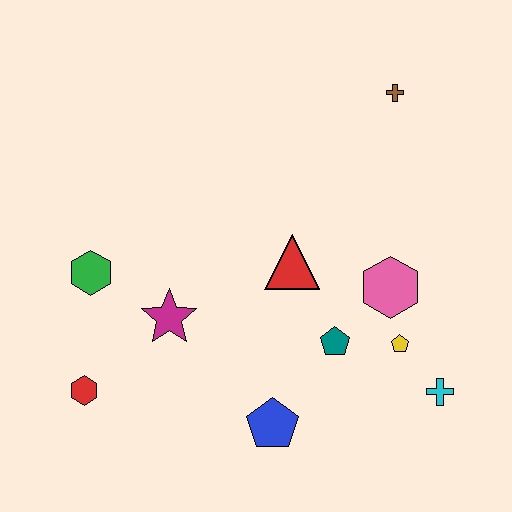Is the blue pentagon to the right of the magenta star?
Yes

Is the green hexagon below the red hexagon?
No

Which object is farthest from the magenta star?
The brown cross is farthest from the magenta star.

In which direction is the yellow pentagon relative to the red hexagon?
The yellow pentagon is to the right of the red hexagon.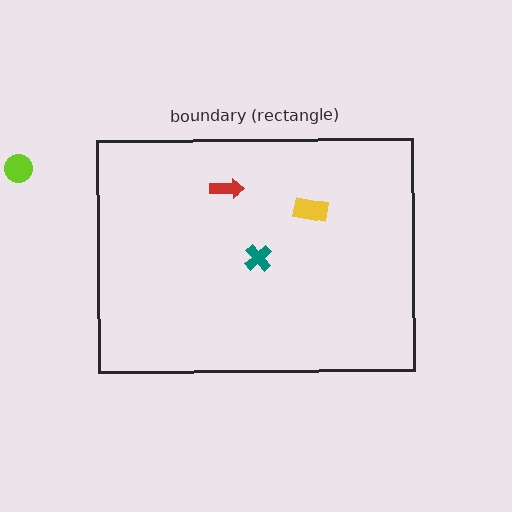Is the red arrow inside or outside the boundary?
Inside.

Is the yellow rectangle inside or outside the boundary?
Inside.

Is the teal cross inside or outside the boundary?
Inside.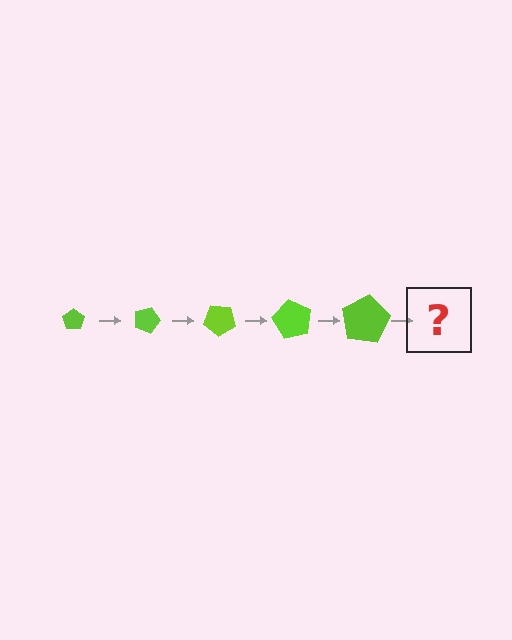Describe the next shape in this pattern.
It should be a pentagon, larger than the previous one and rotated 100 degrees from the start.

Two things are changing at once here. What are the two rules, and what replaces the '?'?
The two rules are that the pentagon grows larger each step and it rotates 20 degrees each step. The '?' should be a pentagon, larger than the previous one and rotated 100 degrees from the start.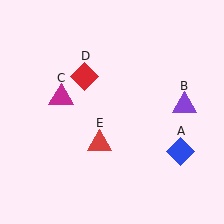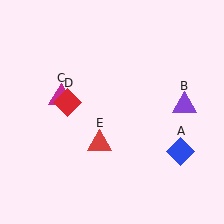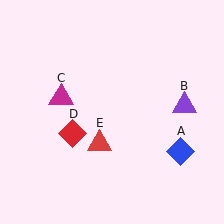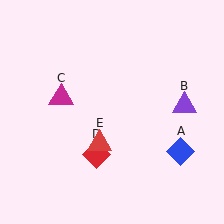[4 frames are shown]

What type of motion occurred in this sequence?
The red diamond (object D) rotated counterclockwise around the center of the scene.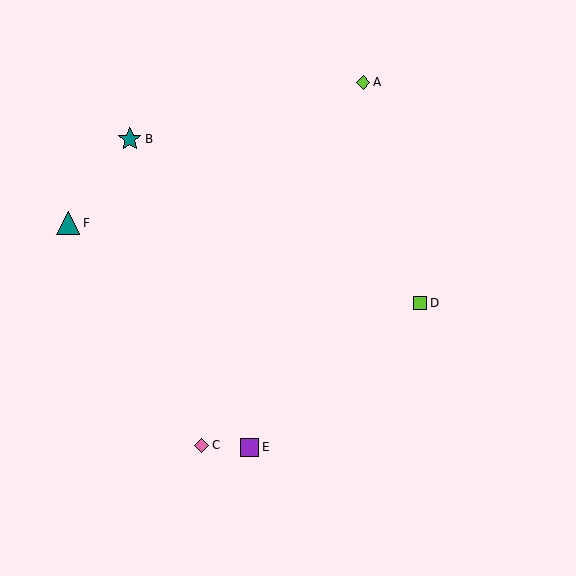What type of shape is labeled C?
Shape C is a pink diamond.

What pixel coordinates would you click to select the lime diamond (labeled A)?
Click at (363, 82) to select the lime diamond A.